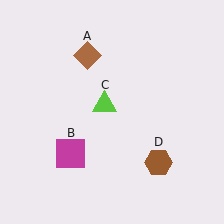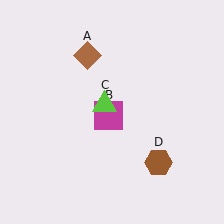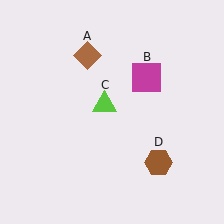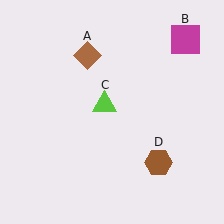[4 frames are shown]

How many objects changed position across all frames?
1 object changed position: magenta square (object B).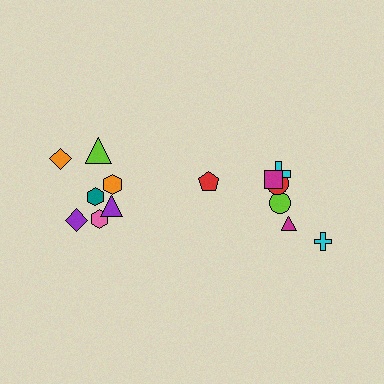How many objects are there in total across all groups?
There are 14 objects.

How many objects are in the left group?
There are 8 objects.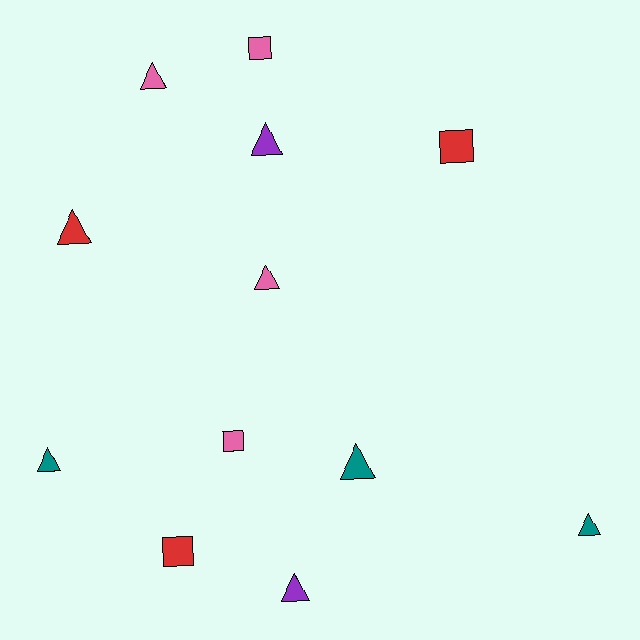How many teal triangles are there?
There are 3 teal triangles.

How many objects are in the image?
There are 12 objects.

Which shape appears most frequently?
Triangle, with 8 objects.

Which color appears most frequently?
Pink, with 4 objects.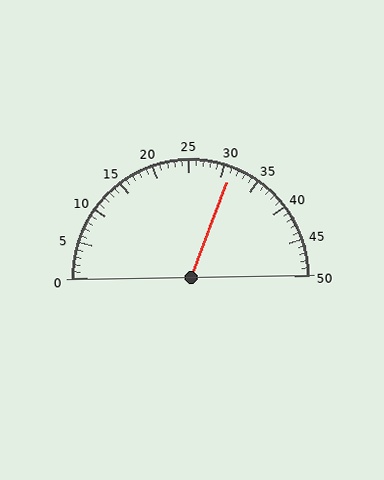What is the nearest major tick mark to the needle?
The nearest major tick mark is 30.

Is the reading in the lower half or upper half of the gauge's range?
The reading is in the upper half of the range (0 to 50).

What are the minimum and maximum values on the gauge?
The gauge ranges from 0 to 50.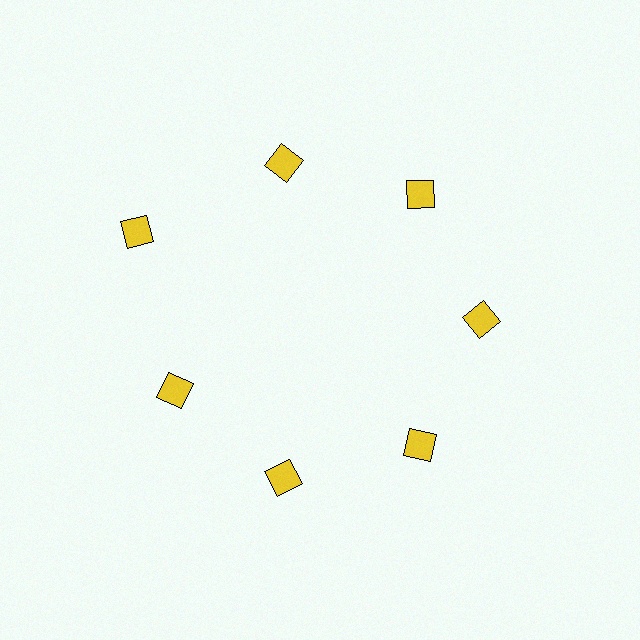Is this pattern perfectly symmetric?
No. The 7 yellow squares are arranged in a ring, but one element near the 10 o'clock position is pushed outward from the center, breaking the 7-fold rotational symmetry.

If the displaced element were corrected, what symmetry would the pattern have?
It would have 7-fold rotational symmetry — the pattern would map onto itself every 51 degrees.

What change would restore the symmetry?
The symmetry would be restored by moving it inward, back onto the ring so that all 7 squares sit at equal angles and equal distance from the center.